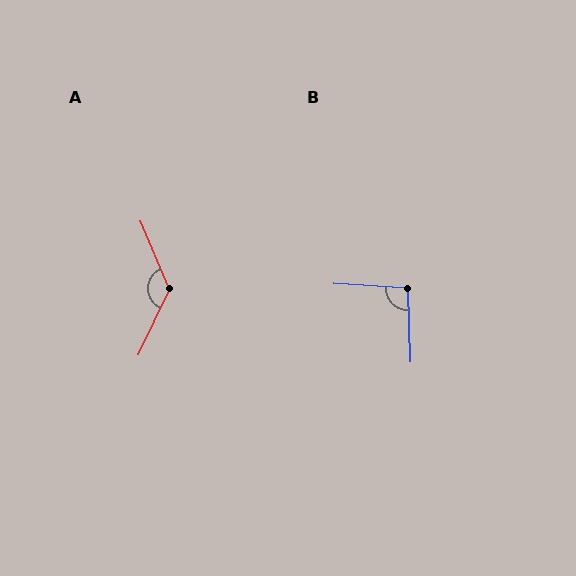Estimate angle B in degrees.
Approximately 95 degrees.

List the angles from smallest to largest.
B (95°), A (132°).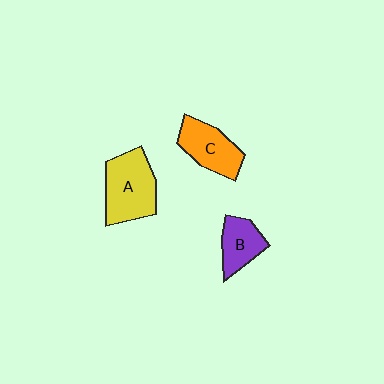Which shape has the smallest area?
Shape B (purple).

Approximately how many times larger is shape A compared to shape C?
Approximately 1.3 times.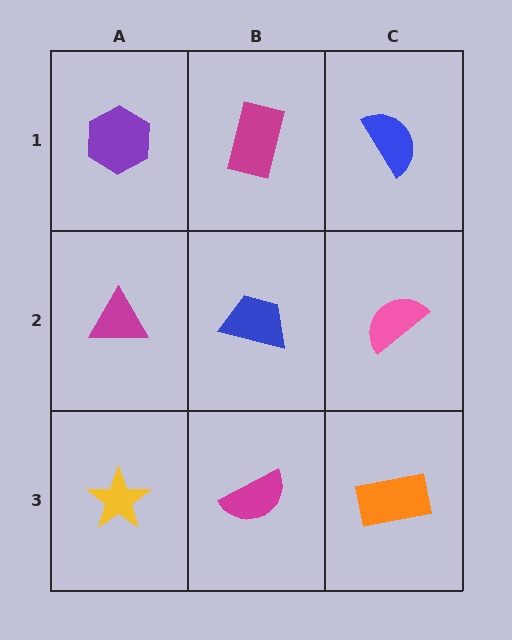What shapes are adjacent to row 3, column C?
A pink semicircle (row 2, column C), a magenta semicircle (row 3, column B).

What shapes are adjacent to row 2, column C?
A blue semicircle (row 1, column C), an orange rectangle (row 3, column C), a blue trapezoid (row 2, column B).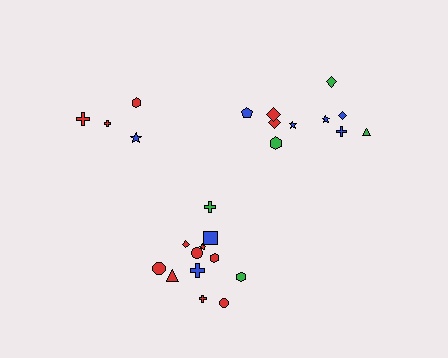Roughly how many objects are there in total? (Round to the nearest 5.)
Roughly 25 objects in total.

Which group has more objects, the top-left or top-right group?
The top-right group.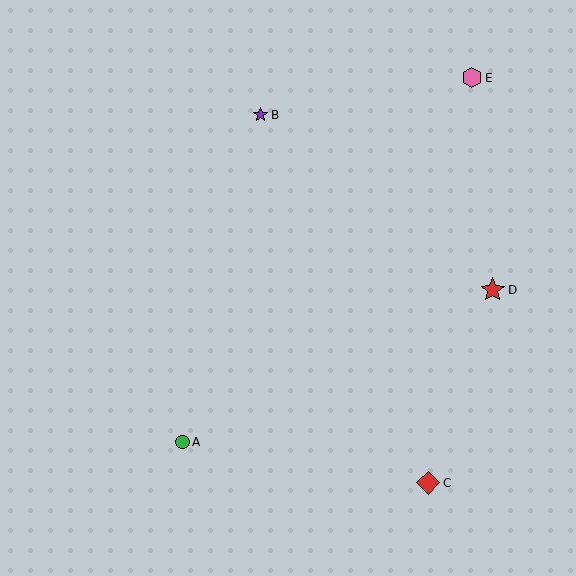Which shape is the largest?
The red star (labeled D) is the largest.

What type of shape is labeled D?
Shape D is a red star.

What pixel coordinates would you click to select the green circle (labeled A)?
Click at (182, 442) to select the green circle A.